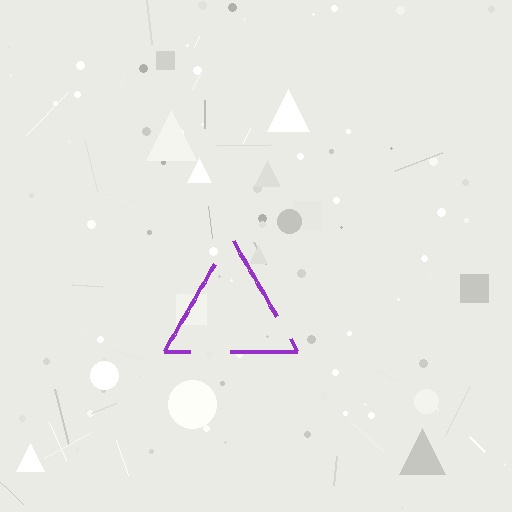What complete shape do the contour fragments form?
The contour fragments form a triangle.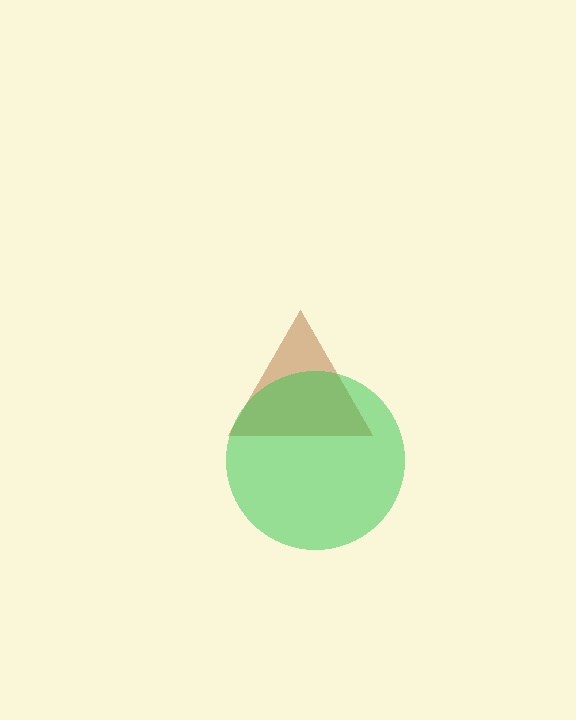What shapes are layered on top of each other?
The layered shapes are: a brown triangle, a green circle.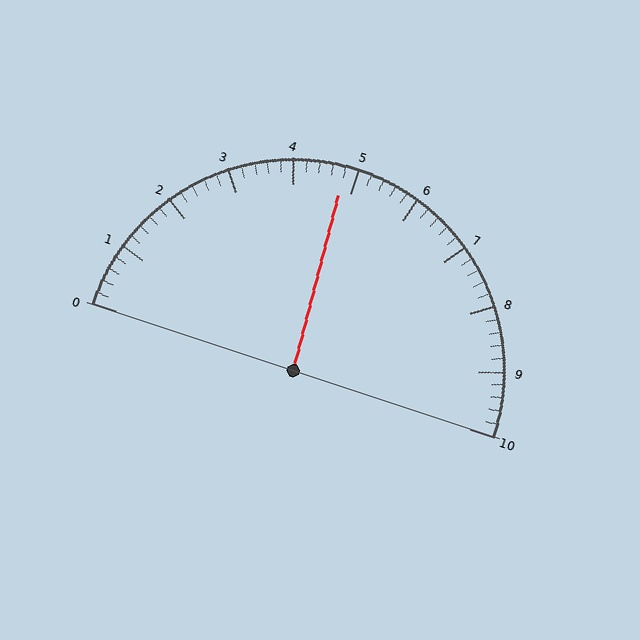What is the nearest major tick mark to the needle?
The nearest major tick mark is 5.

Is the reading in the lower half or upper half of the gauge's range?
The reading is in the lower half of the range (0 to 10).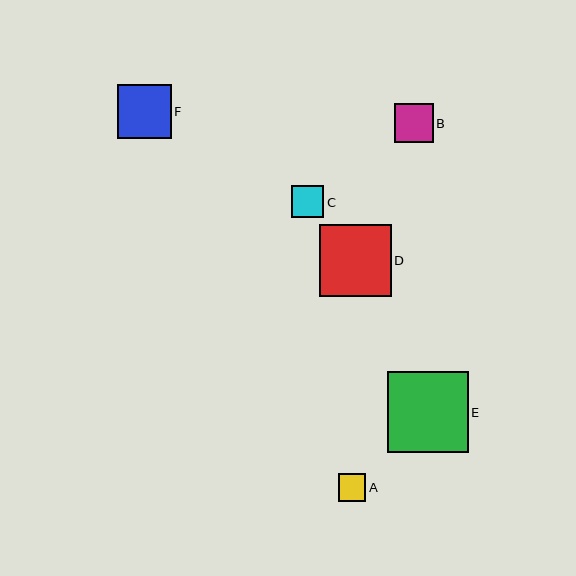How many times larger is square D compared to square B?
Square D is approximately 1.8 times the size of square B.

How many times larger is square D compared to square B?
Square D is approximately 1.8 times the size of square B.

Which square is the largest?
Square E is the largest with a size of approximately 81 pixels.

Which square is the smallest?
Square A is the smallest with a size of approximately 28 pixels.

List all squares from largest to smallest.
From largest to smallest: E, D, F, B, C, A.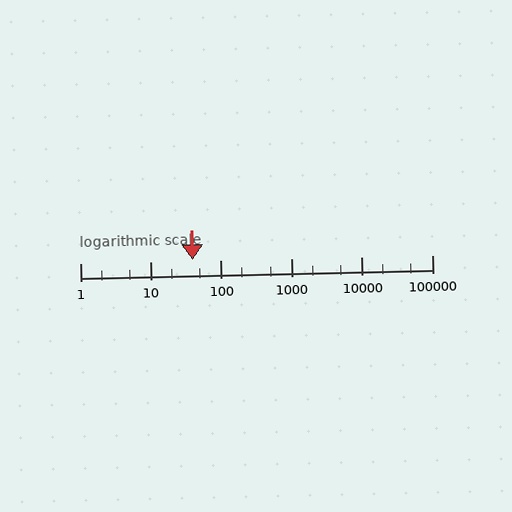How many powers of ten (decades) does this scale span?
The scale spans 5 decades, from 1 to 100000.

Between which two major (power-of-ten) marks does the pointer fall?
The pointer is between 10 and 100.